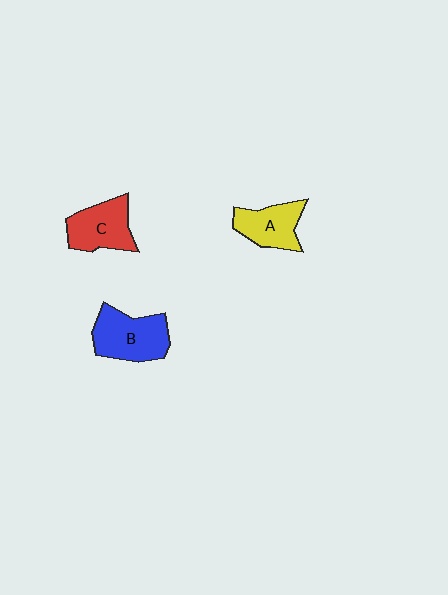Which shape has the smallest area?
Shape A (yellow).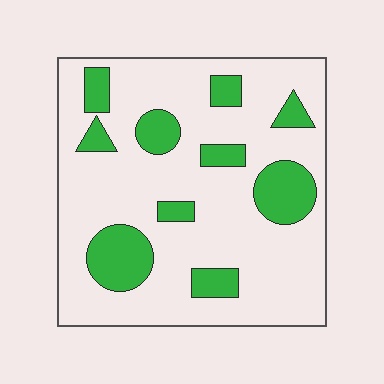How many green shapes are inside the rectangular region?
10.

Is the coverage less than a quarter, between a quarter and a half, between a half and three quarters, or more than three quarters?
Less than a quarter.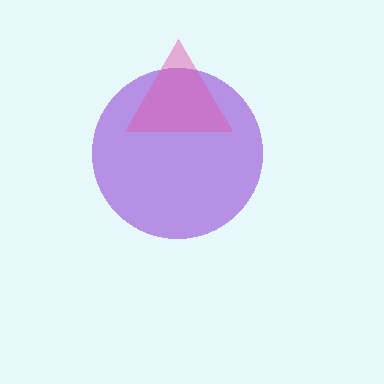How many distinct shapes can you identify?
There are 2 distinct shapes: a purple circle, a pink triangle.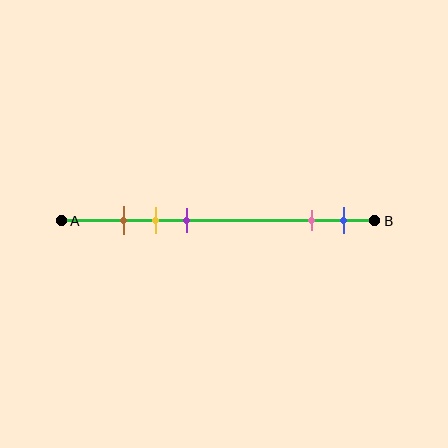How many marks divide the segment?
There are 5 marks dividing the segment.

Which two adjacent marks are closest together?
The brown and yellow marks are the closest adjacent pair.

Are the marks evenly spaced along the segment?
No, the marks are not evenly spaced.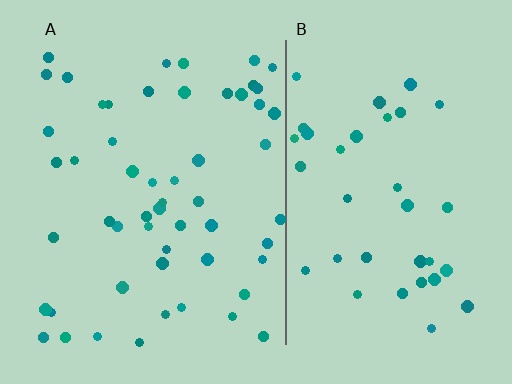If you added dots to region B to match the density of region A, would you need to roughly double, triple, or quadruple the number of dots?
Approximately double.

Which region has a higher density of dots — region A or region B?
A (the left).